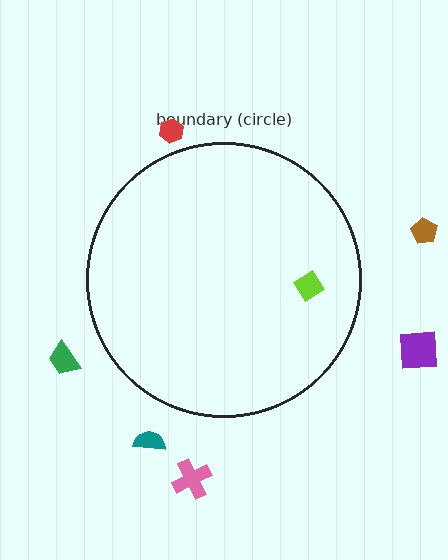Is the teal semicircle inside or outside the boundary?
Outside.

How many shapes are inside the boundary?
1 inside, 6 outside.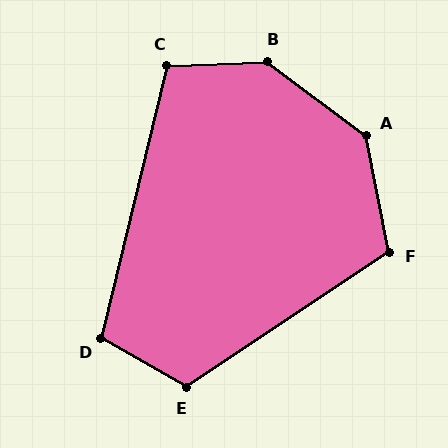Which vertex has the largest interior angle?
B, at approximately 141 degrees.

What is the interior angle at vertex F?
Approximately 113 degrees (obtuse).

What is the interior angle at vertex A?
Approximately 137 degrees (obtuse).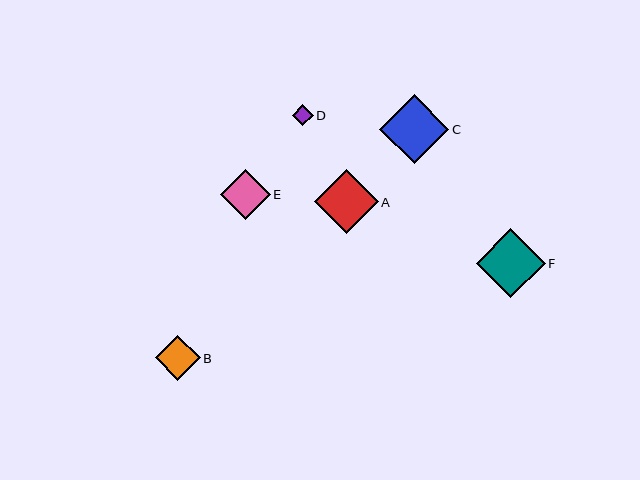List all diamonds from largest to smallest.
From largest to smallest: C, F, A, E, B, D.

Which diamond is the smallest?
Diamond D is the smallest with a size of approximately 21 pixels.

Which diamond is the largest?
Diamond C is the largest with a size of approximately 69 pixels.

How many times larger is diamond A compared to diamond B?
Diamond A is approximately 1.4 times the size of diamond B.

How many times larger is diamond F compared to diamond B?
Diamond F is approximately 1.5 times the size of diamond B.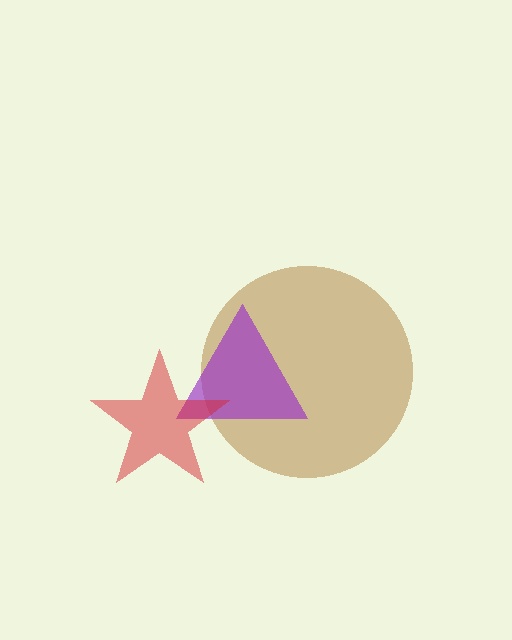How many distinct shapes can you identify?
There are 3 distinct shapes: a brown circle, a purple triangle, a red star.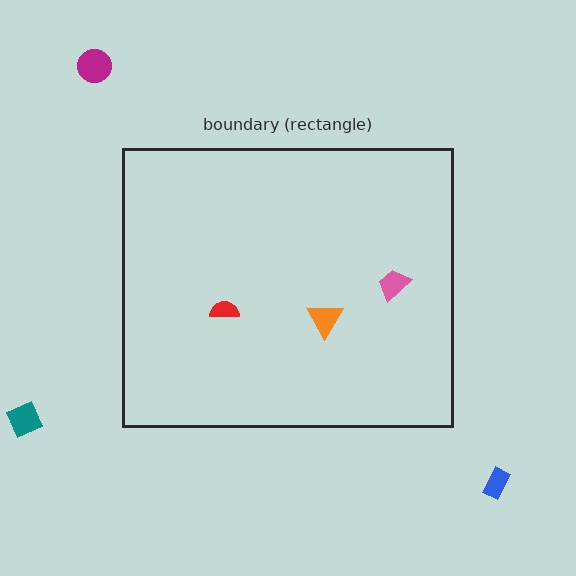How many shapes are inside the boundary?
3 inside, 3 outside.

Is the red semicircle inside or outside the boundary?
Inside.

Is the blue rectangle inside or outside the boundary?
Outside.